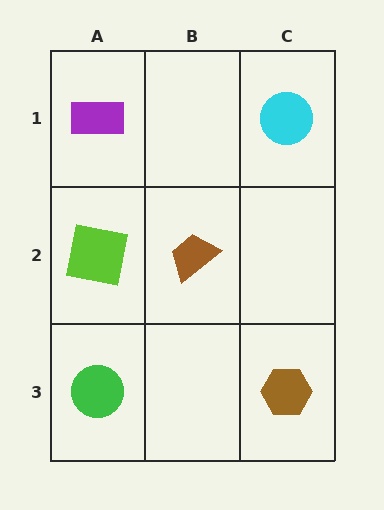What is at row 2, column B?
A brown trapezoid.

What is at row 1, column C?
A cyan circle.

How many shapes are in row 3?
2 shapes.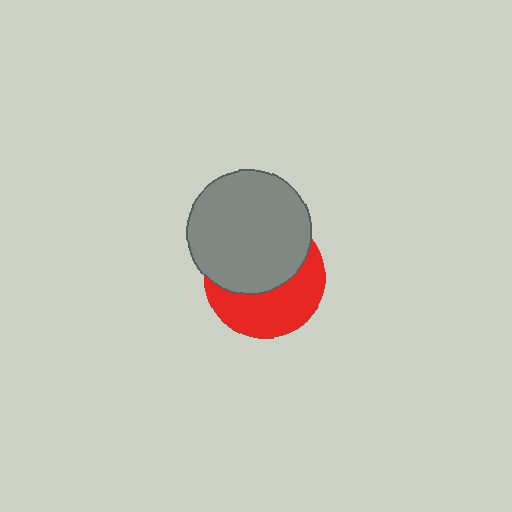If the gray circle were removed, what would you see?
You would see the complete red circle.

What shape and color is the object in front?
The object in front is a gray circle.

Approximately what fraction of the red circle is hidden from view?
Roughly 53% of the red circle is hidden behind the gray circle.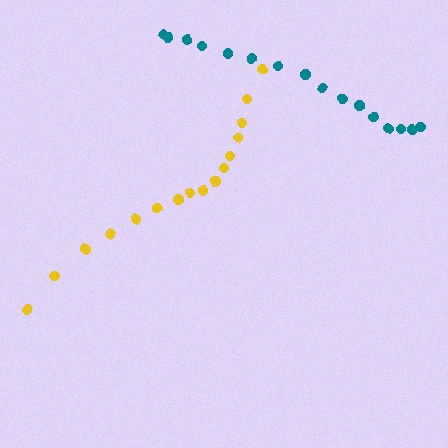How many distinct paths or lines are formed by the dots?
There are 2 distinct paths.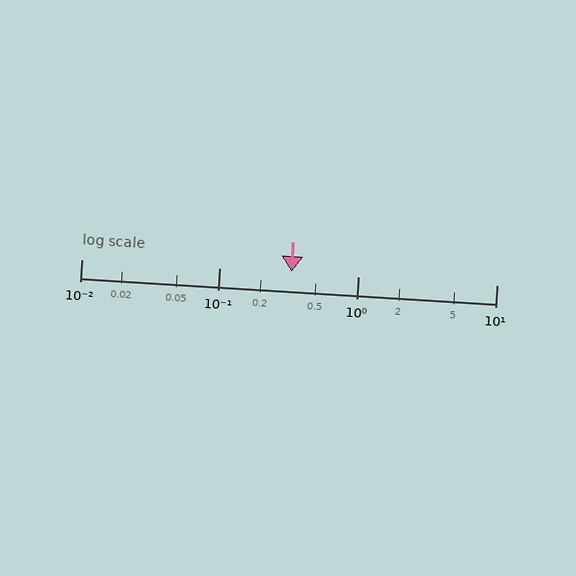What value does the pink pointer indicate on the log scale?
The pointer indicates approximately 0.33.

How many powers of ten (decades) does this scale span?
The scale spans 3 decades, from 0.01 to 10.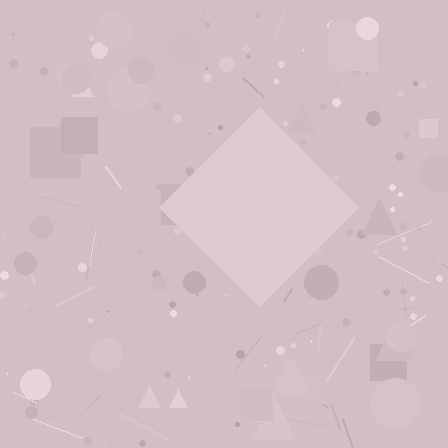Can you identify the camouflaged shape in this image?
The camouflaged shape is a diamond.